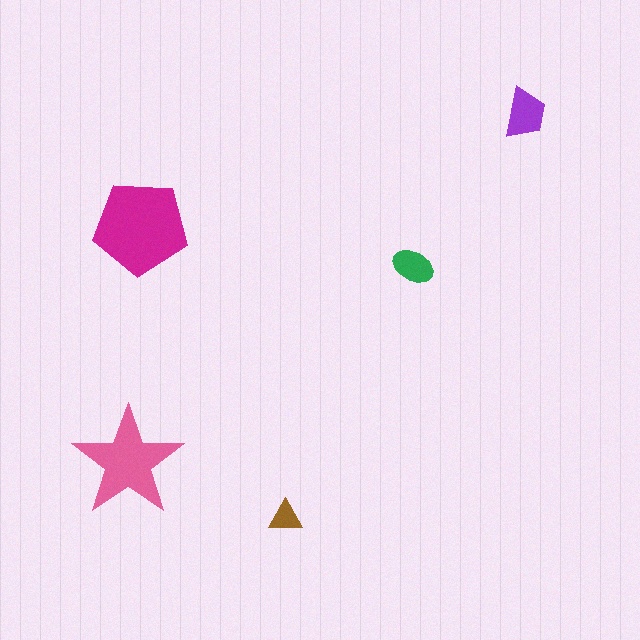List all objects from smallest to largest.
The brown triangle, the green ellipse, the purple trapezoid, the pink star, the magenta pentagon.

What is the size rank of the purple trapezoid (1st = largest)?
3rd.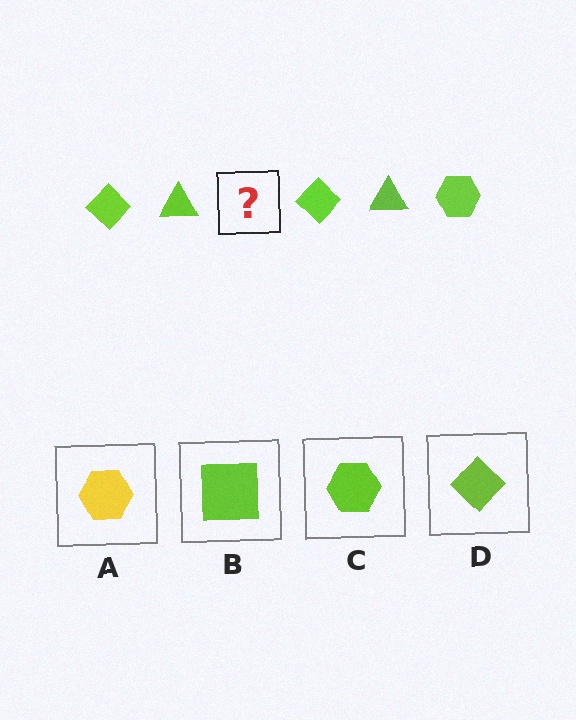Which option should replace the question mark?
Option C.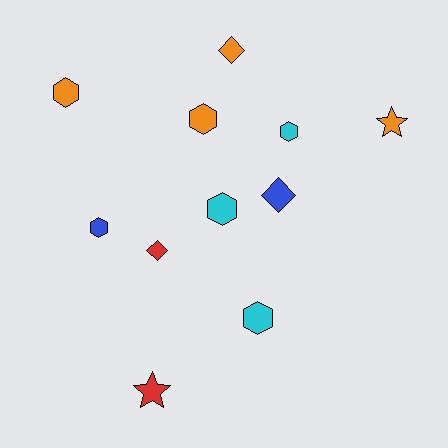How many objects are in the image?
There are 11 objects.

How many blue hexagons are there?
There is 1 blue hexagon.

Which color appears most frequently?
Orange, with 4 objects.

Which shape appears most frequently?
Hexagon, with 6 objects.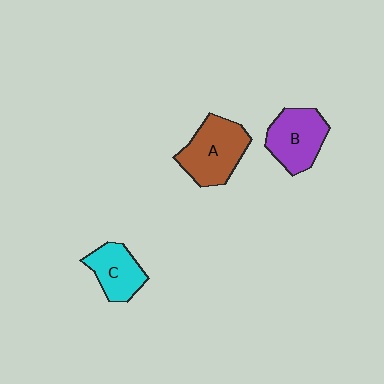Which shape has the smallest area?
Shape C (cyan).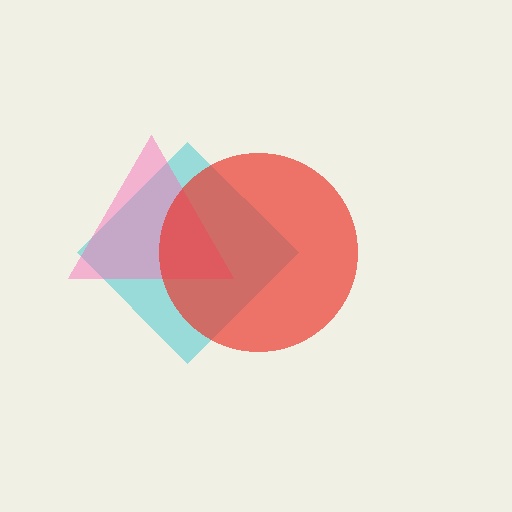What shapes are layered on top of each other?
The layered shapes are: a cyan diamond, a pink triangle, a red circle.